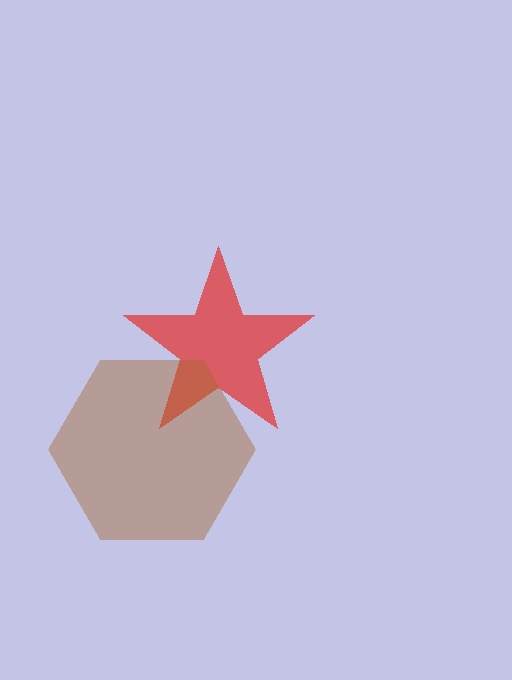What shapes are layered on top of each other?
The layered shapes are: a red star, a brown hexagon.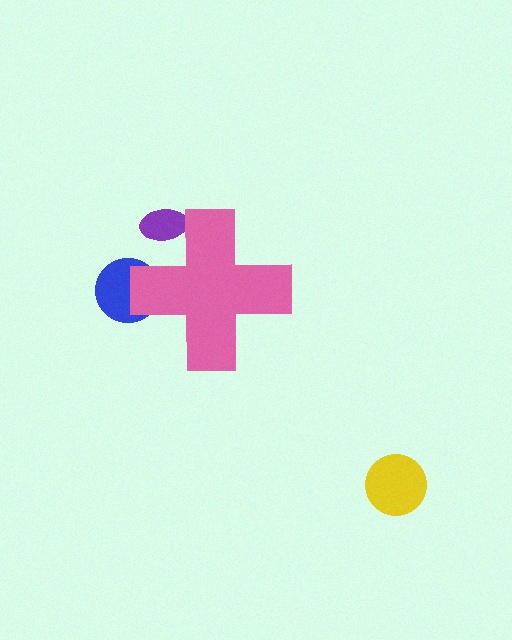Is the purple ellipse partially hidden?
Yes, the purple ellipse is partially hidden behind the pink cross.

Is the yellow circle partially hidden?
No, the yellow circle is fully visible.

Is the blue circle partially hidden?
Yes, the blue circle is partially hidden behind the pink cross.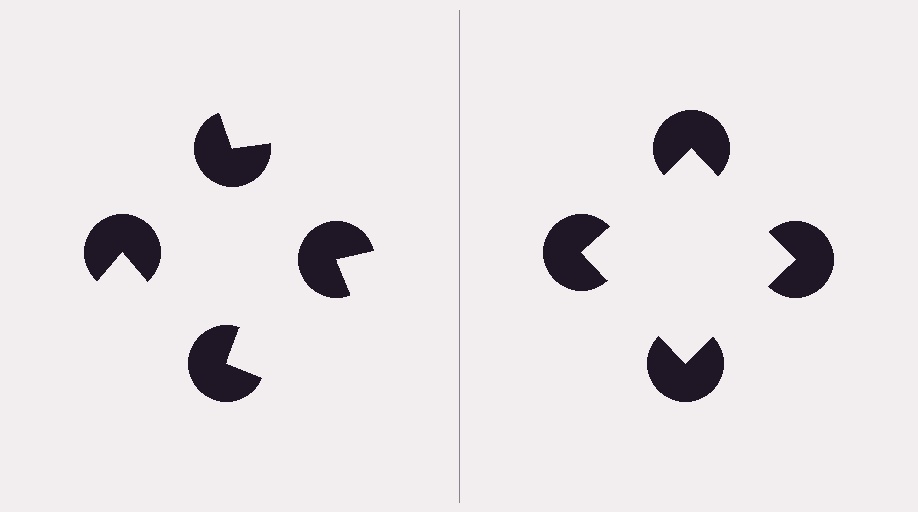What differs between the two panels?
The pac-man discs are positioned identically on both sides; only the wedge orientations differ. On the right they align to a square; on the left they are misaligned.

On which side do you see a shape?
An illusory square appears on the right side. On the left side the wedge cuts are rotated, so no coherent shape forms.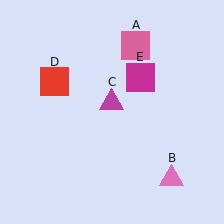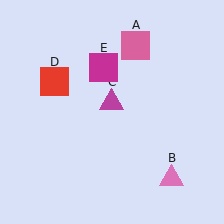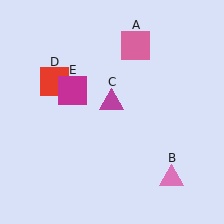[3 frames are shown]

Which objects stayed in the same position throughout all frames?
Pink square (object A) and pink triangle (object B) and magenta triangle (object C) and red square (object D) remained stationary.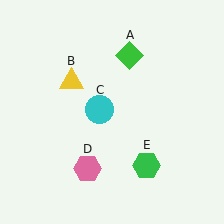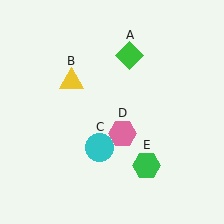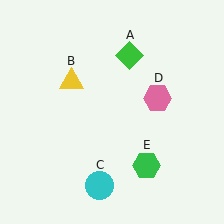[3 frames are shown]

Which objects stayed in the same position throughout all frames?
Green diamond (object A) and yellow triangle (object B) and green hexagon (object E) remained stationary.